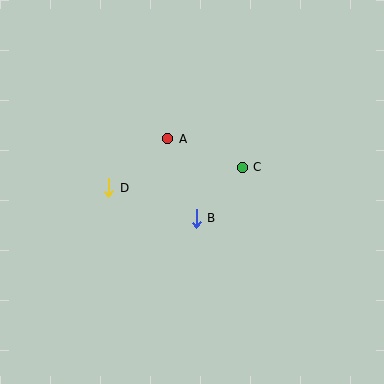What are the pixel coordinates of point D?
Point D is at (109, 188).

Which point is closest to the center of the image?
Point B at (196, 218) is closest to the center.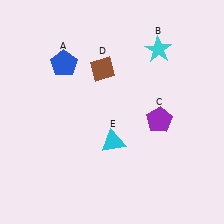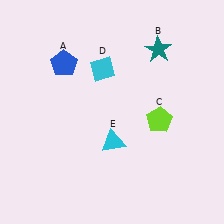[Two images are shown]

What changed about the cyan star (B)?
In Image 1, B is cyan. In Image 2, it changed to teal.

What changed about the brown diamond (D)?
In Image 1, D is brown. In Image 2, it changed to cyan.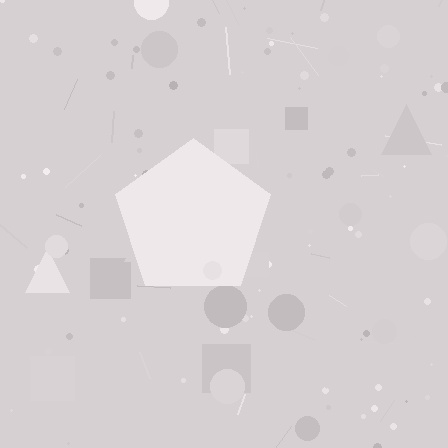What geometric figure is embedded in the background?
A pentagon is embedded in the background.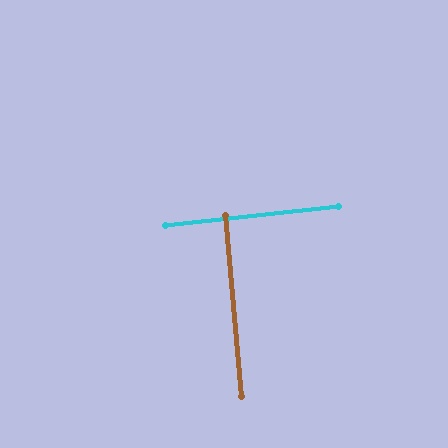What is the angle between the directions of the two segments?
Approximately 89 degrees.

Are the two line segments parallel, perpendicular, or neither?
Perpendicular — they meet at approximately 89°.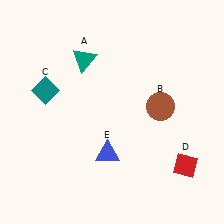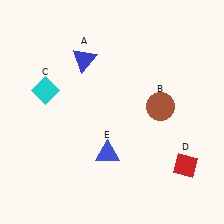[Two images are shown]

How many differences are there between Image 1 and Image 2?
There are 2 differences between the two images.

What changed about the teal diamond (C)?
In Image 1, C is teal. In Image 2, it changed to cyan.